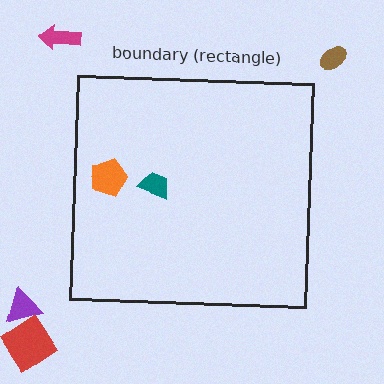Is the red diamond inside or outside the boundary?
Outside.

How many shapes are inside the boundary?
2 inside, 4 outside.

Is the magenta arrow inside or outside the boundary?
Outside.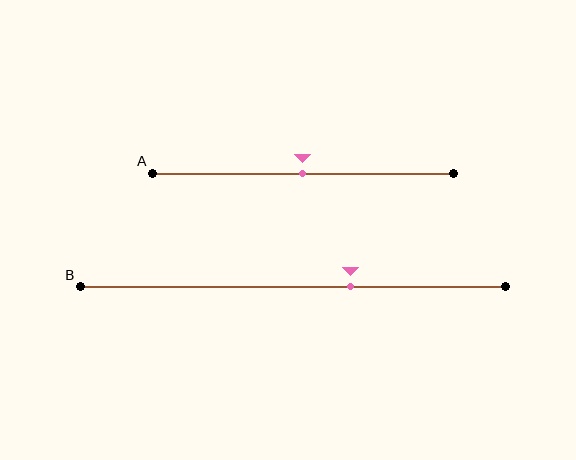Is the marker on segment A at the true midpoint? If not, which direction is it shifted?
Yes, the marker on segment A is at the true midpoint.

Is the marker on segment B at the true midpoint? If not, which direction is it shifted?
No, the marker on segment B is shifted to the right by about 14% of the segment length.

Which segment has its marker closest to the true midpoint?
Segment A has its marker closest to the true midpoint.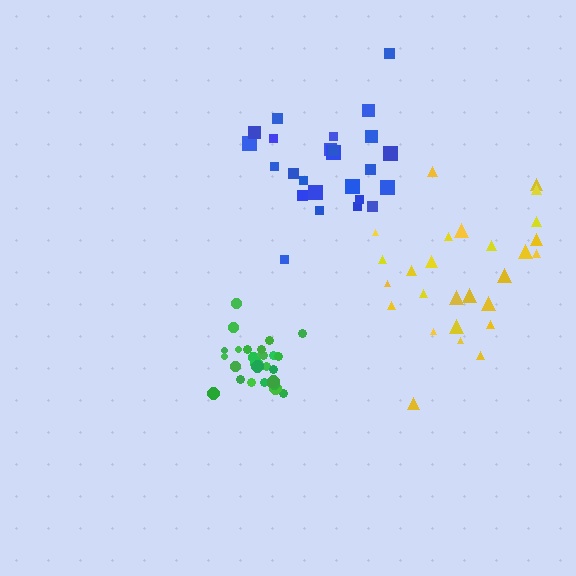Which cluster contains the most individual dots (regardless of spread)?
Yellow (28).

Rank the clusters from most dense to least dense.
green, blue, yellow.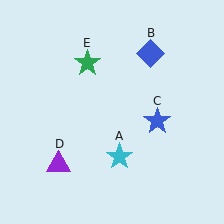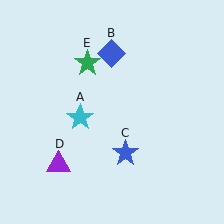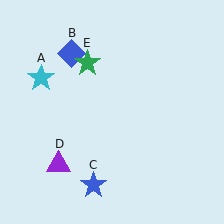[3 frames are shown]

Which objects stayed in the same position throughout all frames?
Purple triangle (object D) and green star (object E) remained stationary.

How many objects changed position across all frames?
3 objects changed position: cyan star (object A), blue diamond (object B), blue star (object C).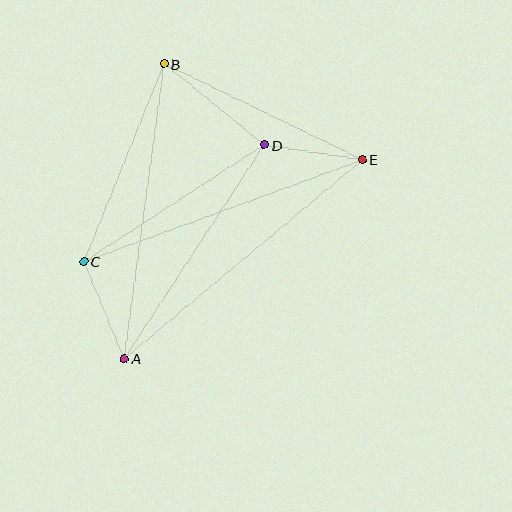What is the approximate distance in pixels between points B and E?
The distance between B and E is approximately 220 pixels.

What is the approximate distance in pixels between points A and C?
The distance between A and C is approximately 106 pixels.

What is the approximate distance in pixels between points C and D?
The distance between C and D is approximately 215 pixels.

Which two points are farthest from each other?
Points A and E are farthest from each other.